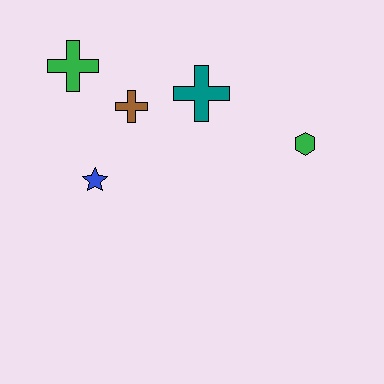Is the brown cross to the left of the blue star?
No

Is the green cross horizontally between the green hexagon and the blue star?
No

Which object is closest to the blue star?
The brown cross is closest to the blue star.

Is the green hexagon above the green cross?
No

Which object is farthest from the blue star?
The green hexagon is farthest from the blue star.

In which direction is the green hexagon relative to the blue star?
The green hexagon is to the right of the blue star.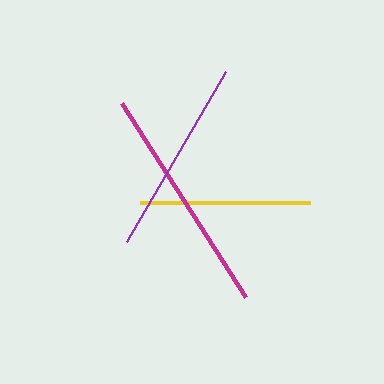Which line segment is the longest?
The magenta line is the longest at approximately 230 pixels.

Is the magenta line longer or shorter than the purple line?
The magenta line is longer than the purple line.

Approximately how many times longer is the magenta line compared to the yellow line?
The magenta line is approximately 1.3 times the length of the yellow line.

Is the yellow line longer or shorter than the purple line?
The purple line is longer than the yellow line.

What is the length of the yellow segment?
The yellow segment is approximately 170 pixels long.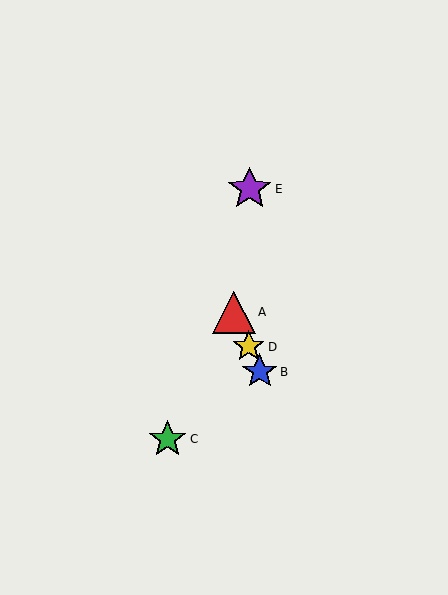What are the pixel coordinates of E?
Object E is at (250, 189).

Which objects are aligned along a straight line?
Objects A, B, D are aligned along a straight line.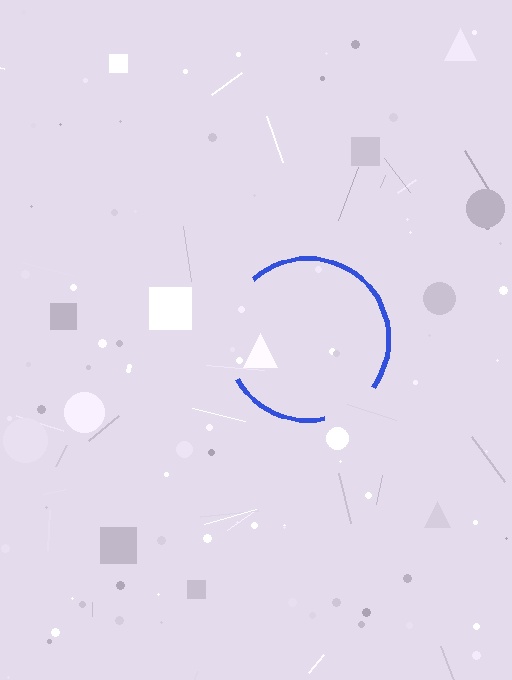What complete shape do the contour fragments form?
The contour fragments form a circle.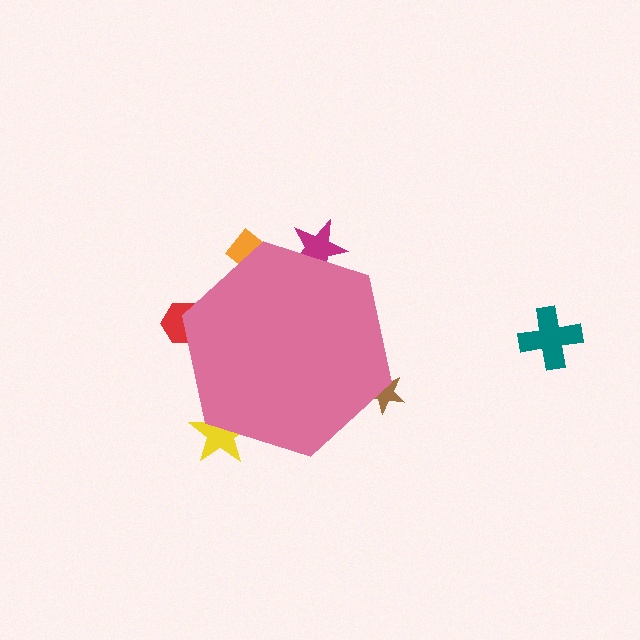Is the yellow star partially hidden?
Yes, the yellow star is partially hidden behind the pink hexagon.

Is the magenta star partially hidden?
Yes, the magenta star is partially hidden behind the pink hexagon.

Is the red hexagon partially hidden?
Yes, the red hexagon is partially hidden behind the pink hexagon.